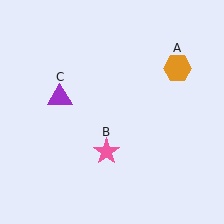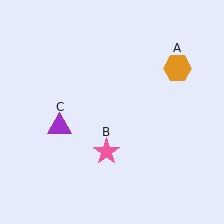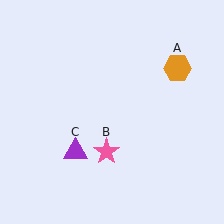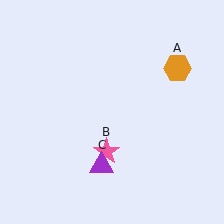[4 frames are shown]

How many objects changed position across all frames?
1 object changed position: purple triangle (object C).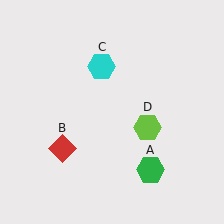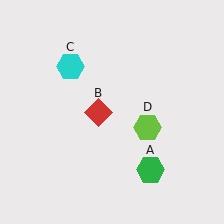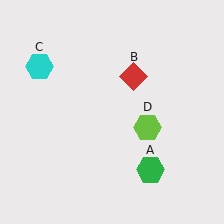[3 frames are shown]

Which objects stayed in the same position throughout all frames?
Green hexagon (object A) and lime hexagon (object D) remained stationary.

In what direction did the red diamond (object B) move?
The red diamond (object B) moved up and to the right.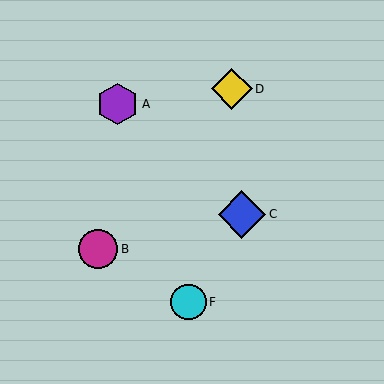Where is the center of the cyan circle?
The center of the cyan circle is at (188, 302).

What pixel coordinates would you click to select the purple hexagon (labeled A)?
Click at (118, 104) to select the purple hexagon A.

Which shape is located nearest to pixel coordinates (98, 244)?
The magenta circle (labeled B) at (98, 249) is nearest to that location.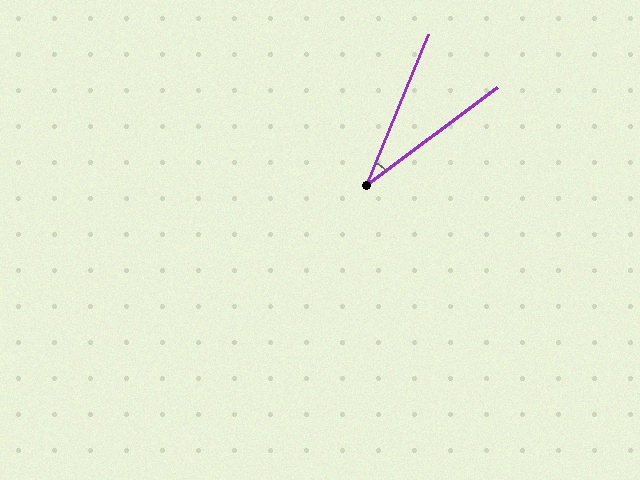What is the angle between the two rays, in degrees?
Approximately 31 degrees.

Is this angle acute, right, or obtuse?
It is acute.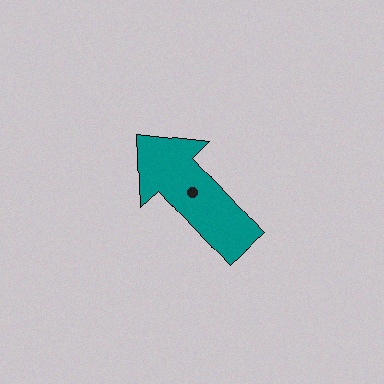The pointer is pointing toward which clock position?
Roughly 11 o'clock.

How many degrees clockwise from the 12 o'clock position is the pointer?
Approximately 317 degrees.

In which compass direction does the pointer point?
Northwest.